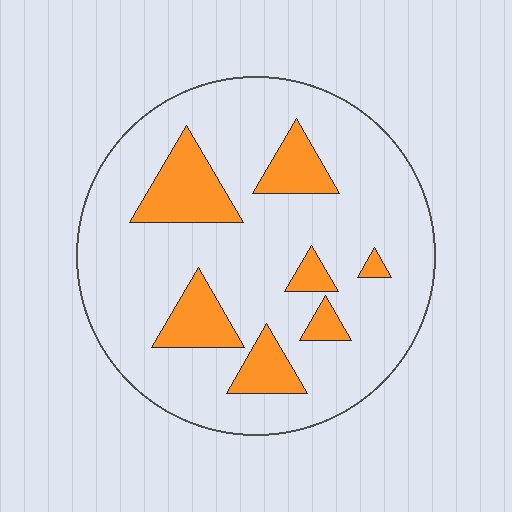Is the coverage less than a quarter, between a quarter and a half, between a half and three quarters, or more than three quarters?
Less than a quarter.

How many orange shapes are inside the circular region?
7.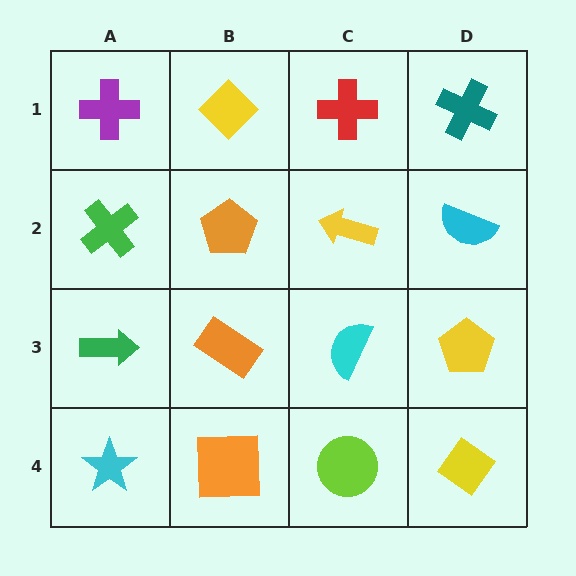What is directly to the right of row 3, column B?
A cyan semicircle.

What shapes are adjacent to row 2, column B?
A yellow diamond (row 1, column B), an orange rectangle (row 3, column B), a green cross (row 2, column A), a yellow arrow (row 2, column C).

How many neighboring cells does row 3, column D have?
3.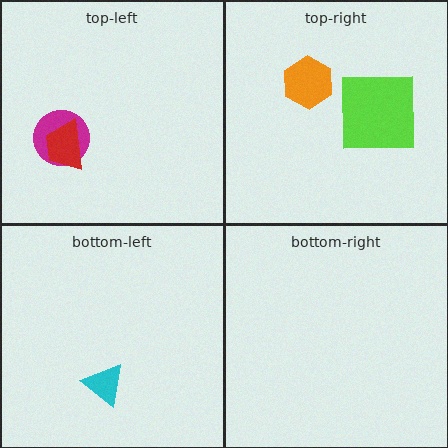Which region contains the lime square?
The top-right region.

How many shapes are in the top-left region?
2.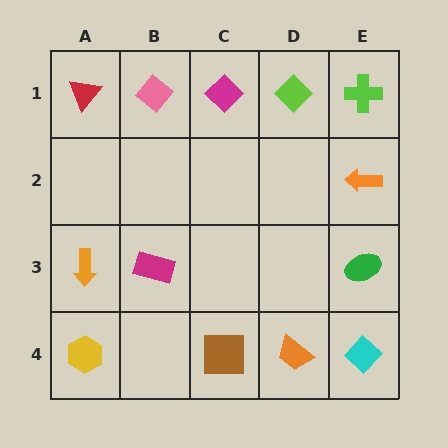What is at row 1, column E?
A lime cross.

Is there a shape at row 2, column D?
No, that cell is empty.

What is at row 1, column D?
A lime diamond.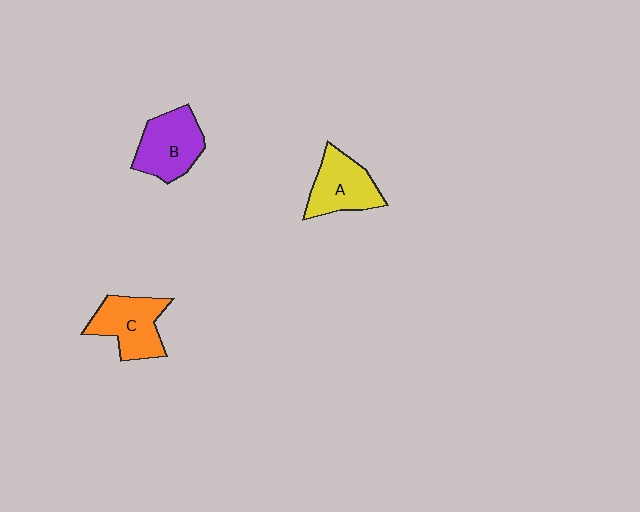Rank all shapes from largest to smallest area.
From largest to smallest: B (purple), C (orange), A (yellow).